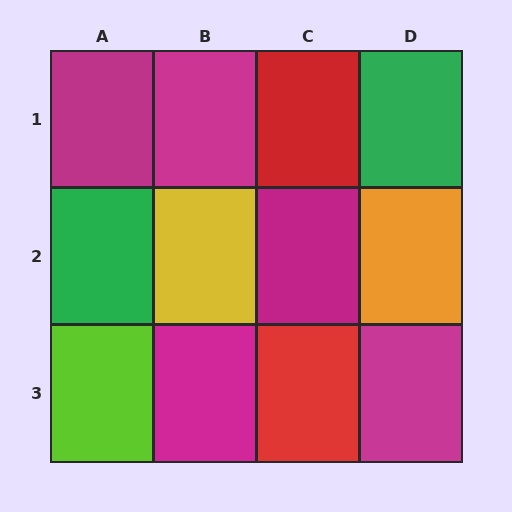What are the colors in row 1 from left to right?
Magenta, magenta, red, green.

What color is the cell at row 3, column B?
Magenta.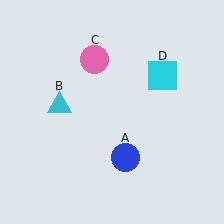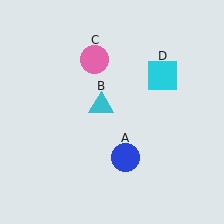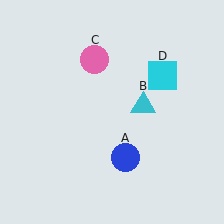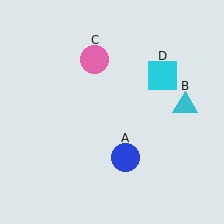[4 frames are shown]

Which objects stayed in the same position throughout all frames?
Blue circle (object A) and pink circle (object C) and cyan square (object D) remained stationary.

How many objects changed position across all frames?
1 object changed position: cyan triangle (object B).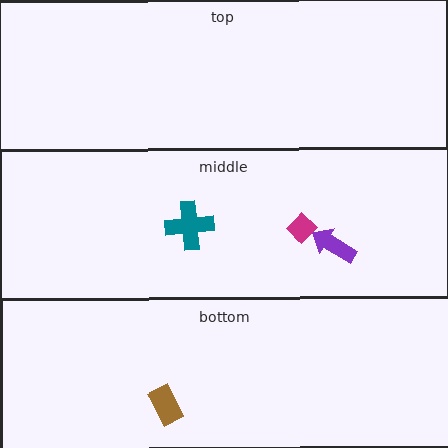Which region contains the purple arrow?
The middle region.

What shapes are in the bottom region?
The brown rectangle.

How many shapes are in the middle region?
3.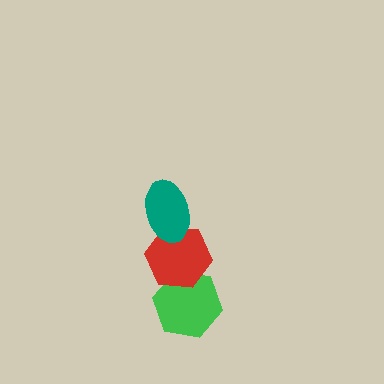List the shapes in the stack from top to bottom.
From top to bottom: the teal ellipse, the red hexagon, the green hexagon.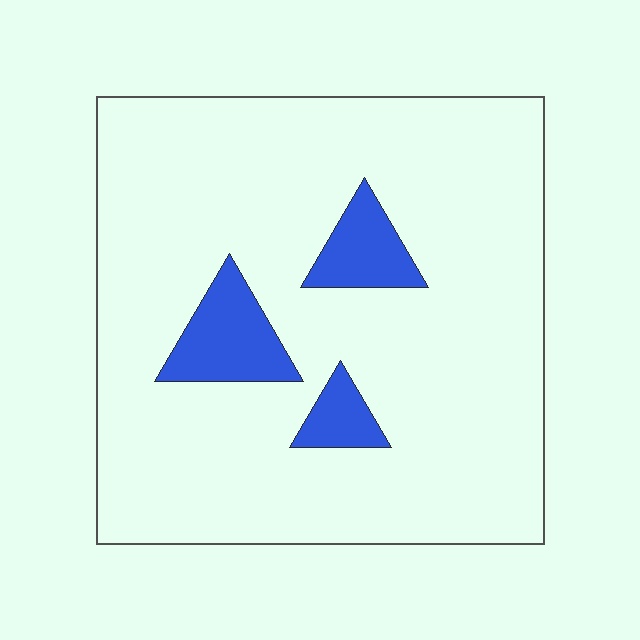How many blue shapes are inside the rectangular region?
3.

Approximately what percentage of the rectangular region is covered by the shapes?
Approximately 10%.